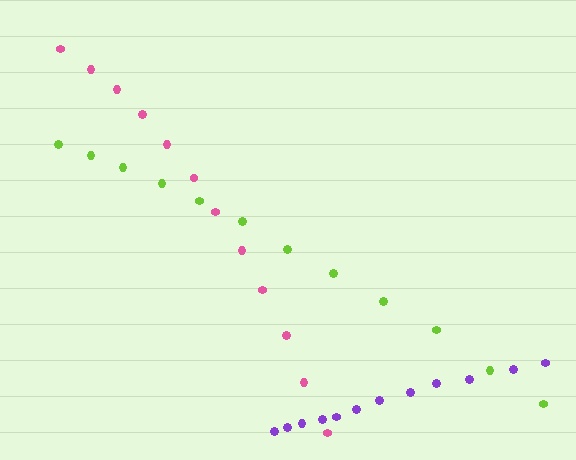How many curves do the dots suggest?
There are 3 distinct paths.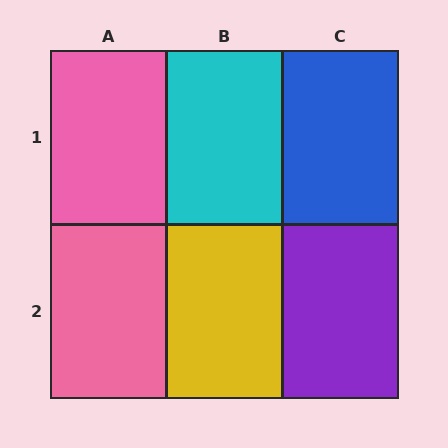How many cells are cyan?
1 cell is cyan.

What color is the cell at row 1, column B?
Cyan.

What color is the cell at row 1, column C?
Blue.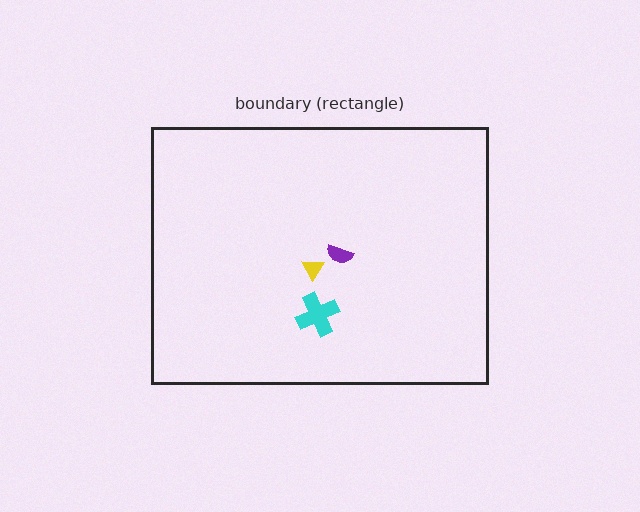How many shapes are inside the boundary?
3 inside, 0 outside.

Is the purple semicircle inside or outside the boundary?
Inside.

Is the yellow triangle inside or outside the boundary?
Inside.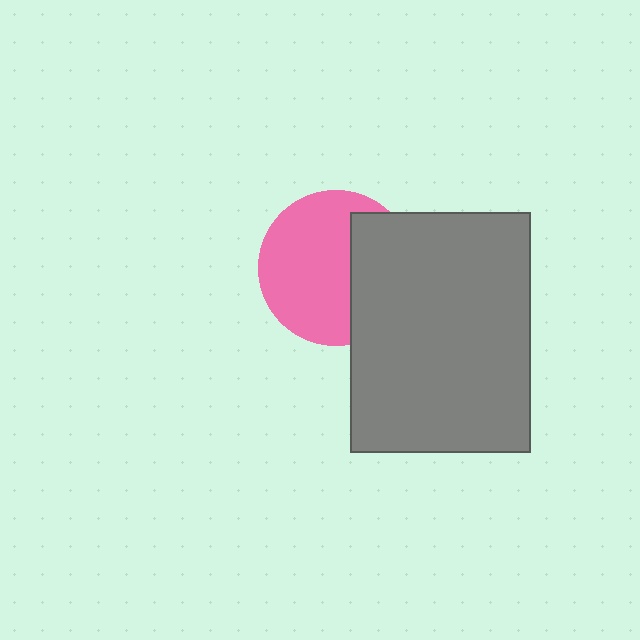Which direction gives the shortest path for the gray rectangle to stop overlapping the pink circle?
Moving right gives the shortest separation.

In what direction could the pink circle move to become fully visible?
The pink circle could move left. That would shift it out from behind the gray rectangle entirely.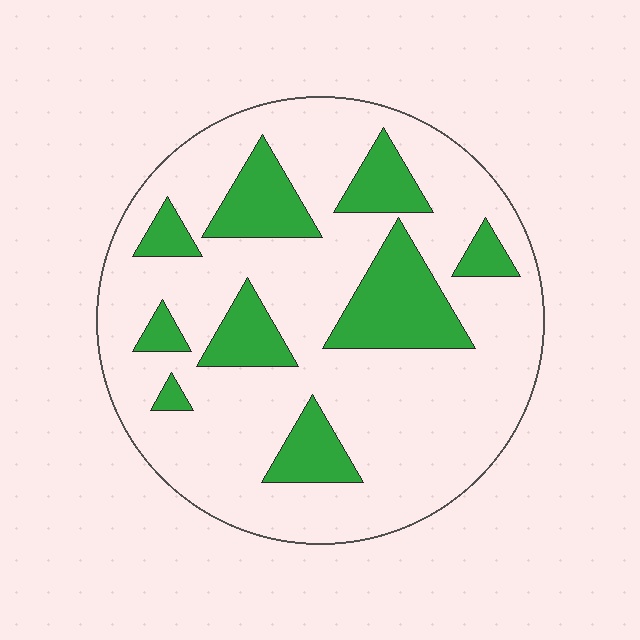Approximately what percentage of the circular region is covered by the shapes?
Approximately 25%.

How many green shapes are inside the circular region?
9.